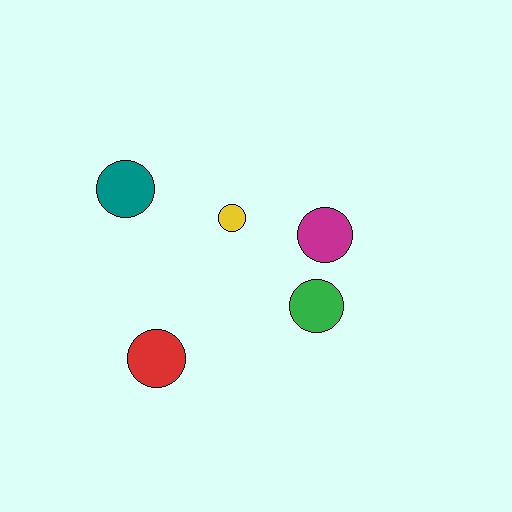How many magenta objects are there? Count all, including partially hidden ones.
There is 1 magenta object.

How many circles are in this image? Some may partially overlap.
There are 5 circles.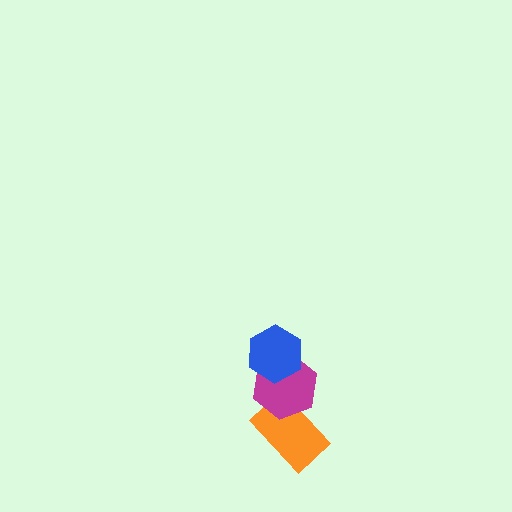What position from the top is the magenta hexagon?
The magenta hexagon is 2nd from the top.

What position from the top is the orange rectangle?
The orange rectangle is 3rd from the top.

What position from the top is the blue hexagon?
The blue hexagon is 1st from the top.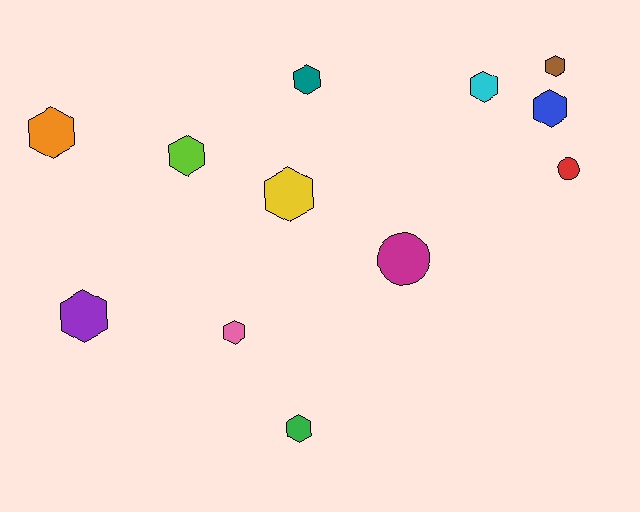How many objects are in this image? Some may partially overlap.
There are 12 objects.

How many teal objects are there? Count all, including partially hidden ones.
There is 1 teal object.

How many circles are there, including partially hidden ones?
There are 2 circles.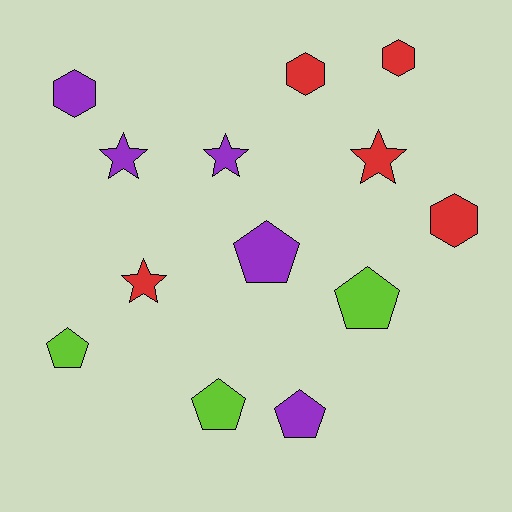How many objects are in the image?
There are 13 objects.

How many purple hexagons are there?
There is 1 purple hexagon.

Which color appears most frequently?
Red, with 5 objects.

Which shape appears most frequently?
Pentagon, with 5 objects.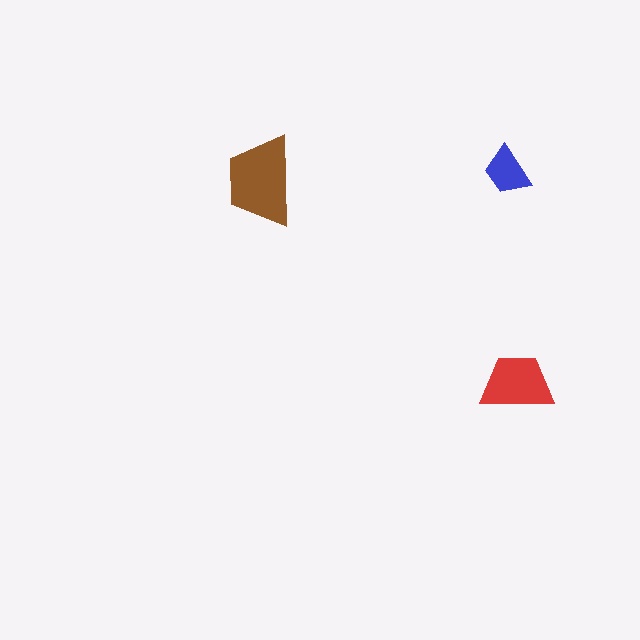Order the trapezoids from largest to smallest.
the brown one, the red one, the blue one.